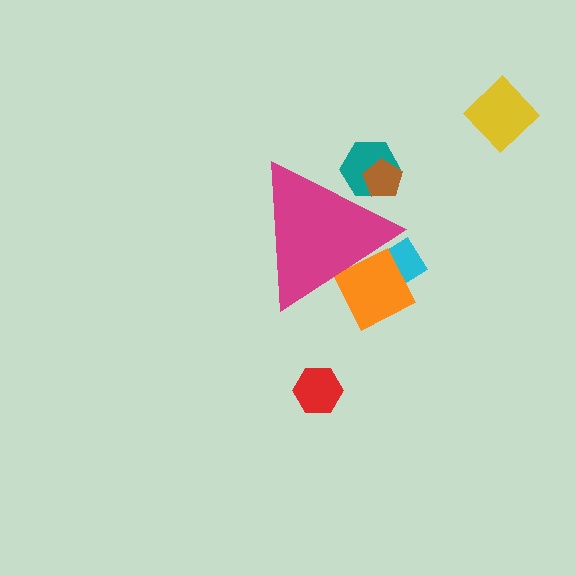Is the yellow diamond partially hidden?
No, the yellow diamond is fully visible.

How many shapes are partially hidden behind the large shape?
4 shapes are partially hidden.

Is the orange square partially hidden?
Yes, the orange square is partially hidden behind the magenta triangle.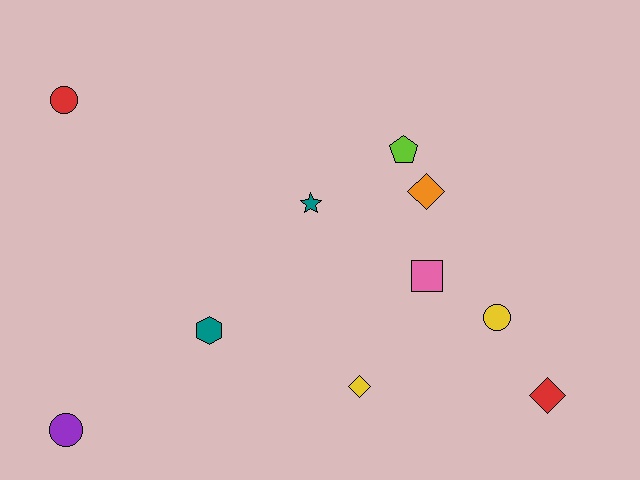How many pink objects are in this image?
There is 1 pink object.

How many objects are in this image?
There are 10 objects.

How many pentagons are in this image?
There is 1 pentagon.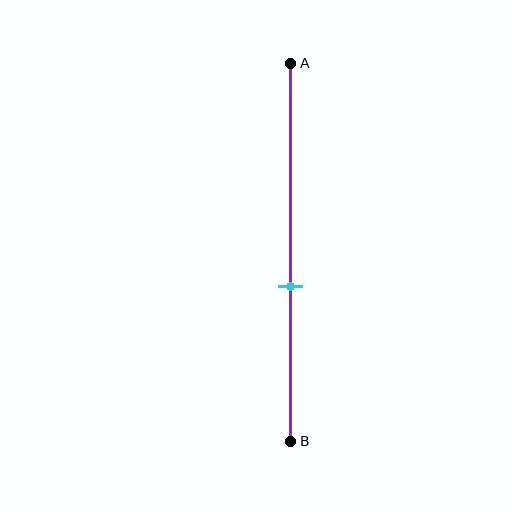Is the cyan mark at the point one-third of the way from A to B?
No, the mark is at about 60% from A, not at the 33% one-third point.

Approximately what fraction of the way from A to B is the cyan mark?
The cyan mark is approximately 60% of the way from A to B.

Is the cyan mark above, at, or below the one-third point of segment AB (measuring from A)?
The cyan mark is below the one-third point of segment AB.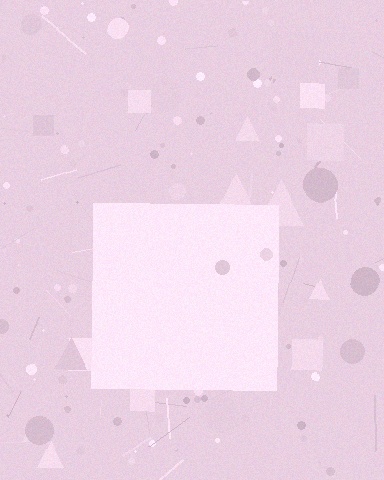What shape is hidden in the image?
A square is hidden in the image.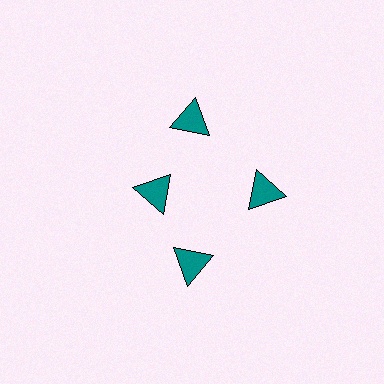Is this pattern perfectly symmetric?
No. The 4 teal triangles are arranged in a ring, but one element near the 9 o'clock position is pulled inward toward the center, breaking the 4-fold rotational symmetry.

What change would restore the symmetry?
The symmetry would be restored by moving it outward, back onto the ring so that all 4 triangles sit at equal angles and equal distance from the center.